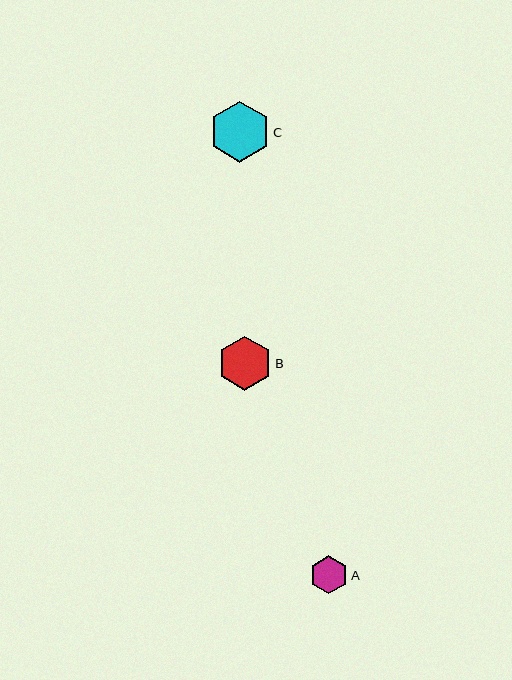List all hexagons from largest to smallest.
From largest to smallest: C, B, A.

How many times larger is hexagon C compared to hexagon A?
Hexagon C is approximately 1.6 times the size of hexagon A.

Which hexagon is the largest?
Hexagon C is the largest with a size of approximately 61 pixels.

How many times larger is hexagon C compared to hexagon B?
Hexagon C is approximately 1.1 times the size of hexagon B.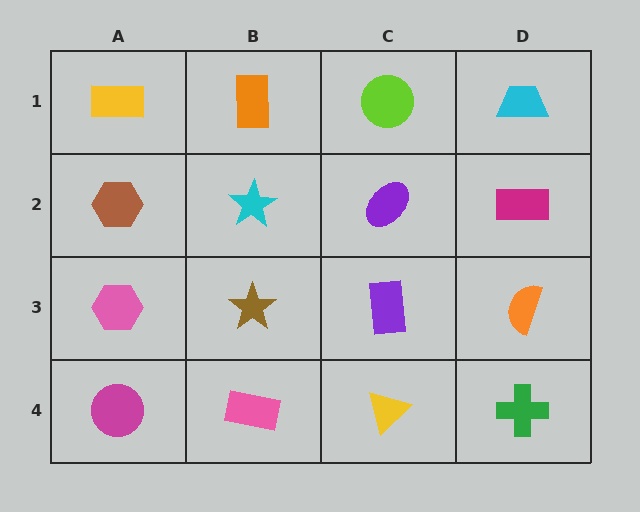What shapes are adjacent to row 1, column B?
A cyan star (row 2, column B), a yellow rectangle (row 1, column A), a lime circle (row 1, column C).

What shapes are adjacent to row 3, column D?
A magenta rectangle (row 2, column D), a green cross (row 4, column D), a purple rectangle (row 3, column C).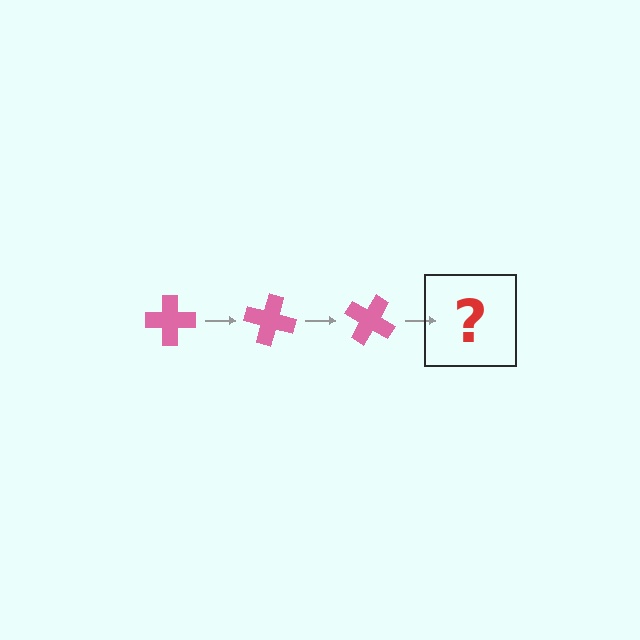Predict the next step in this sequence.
The next step is a pink cross rotated 45 degrees.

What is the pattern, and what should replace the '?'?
The pattern is that the cross rotates 15 degrees each step. The '?' should be a pink cross rotated 45 degrees.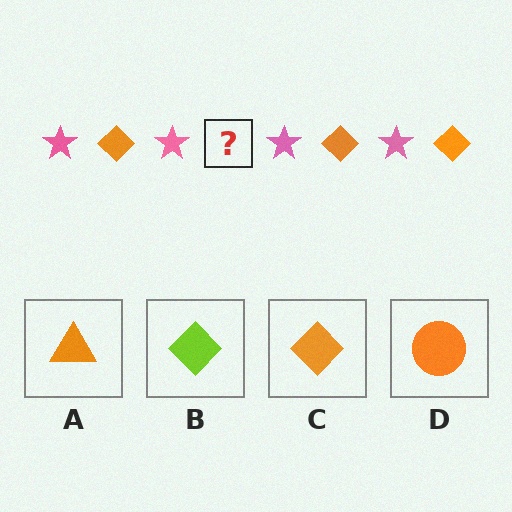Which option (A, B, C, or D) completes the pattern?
C.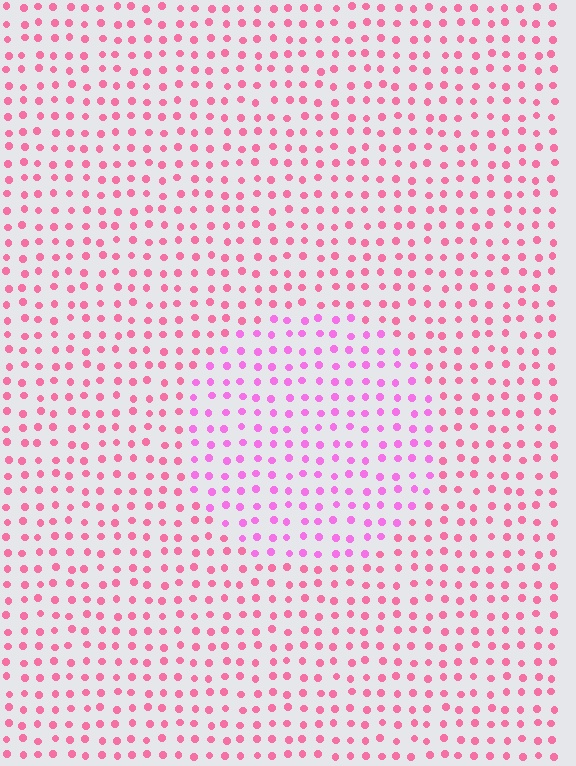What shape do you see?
I see a circle.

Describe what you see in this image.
The image is filled with small pink elements in a uniform arrangement. A circle-shaped region is visible where the elements are tinted to a slightly different hue, forming a subtle color boundary.